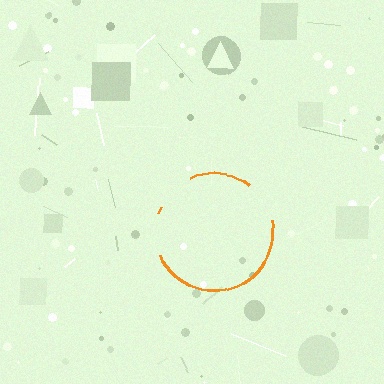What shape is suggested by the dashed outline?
The dashed outline suggests a circle.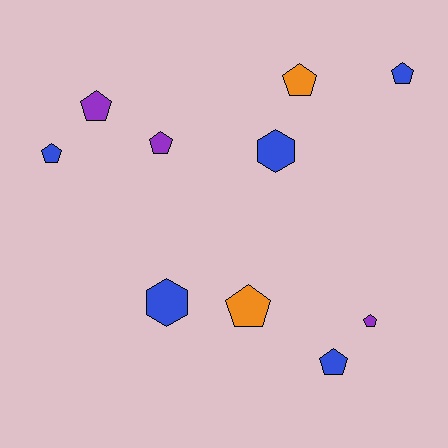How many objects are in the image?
There are 10 objects.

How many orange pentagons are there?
There are 2 orange pentagons.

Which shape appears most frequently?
Pentagon, with 8 objects.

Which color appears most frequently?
Blue, with 5 objects.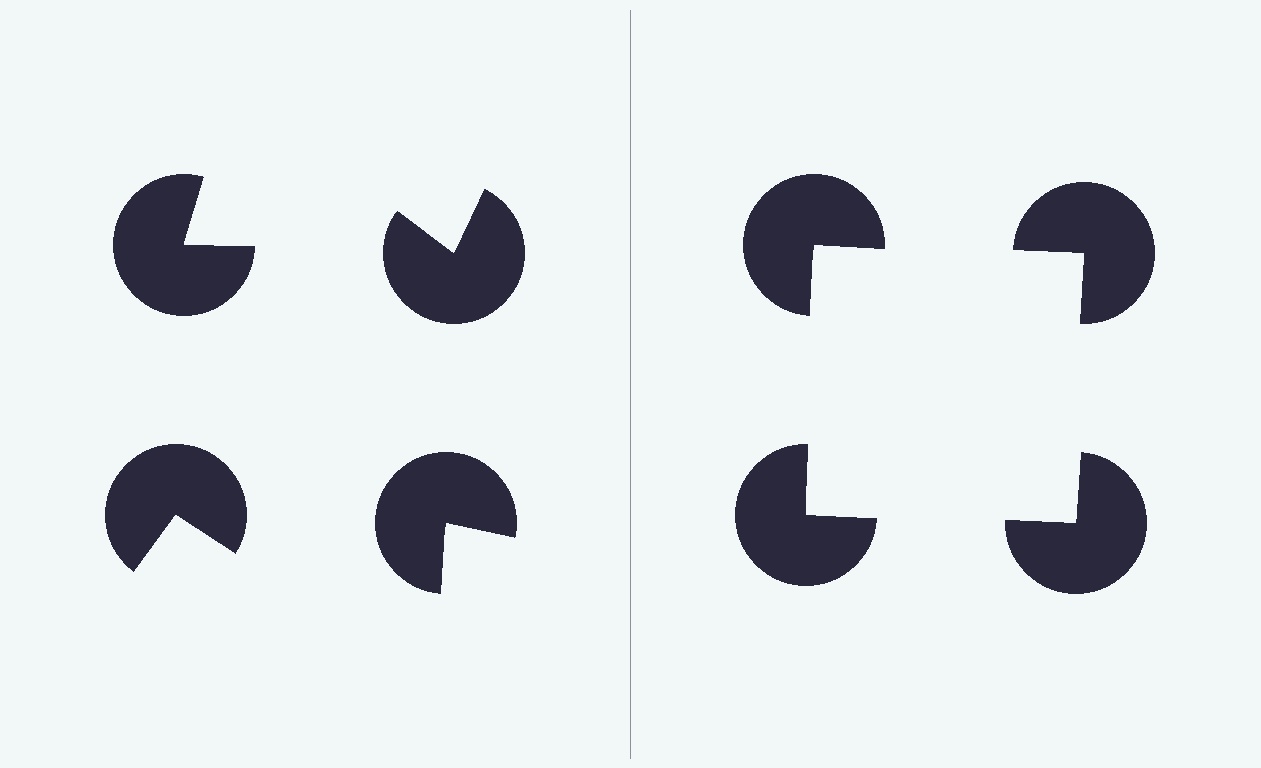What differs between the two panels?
The pac-man discs are positioned identically on both sides; only the wedge orientations differ. On the right they align to a square; on the left they are misaligned.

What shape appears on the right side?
An illusory square.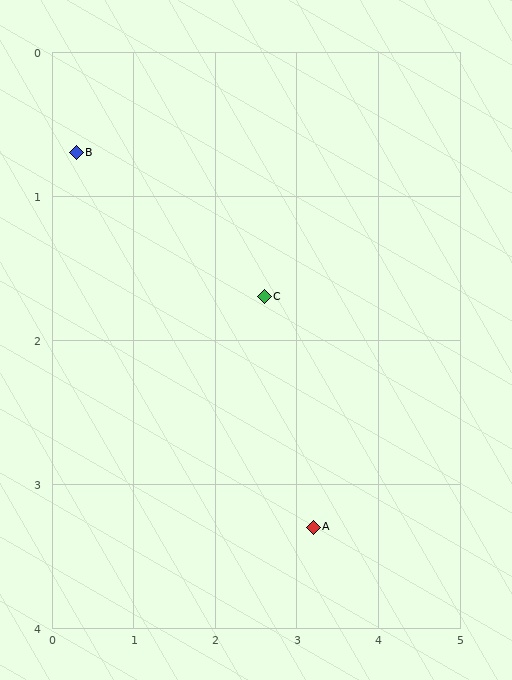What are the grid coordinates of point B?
Point B is at approximately (0.3, 0.7).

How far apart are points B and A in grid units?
Points B and A are about 3.9 grid units apart.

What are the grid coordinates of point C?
Point C is at approximately (2.6, 1.7).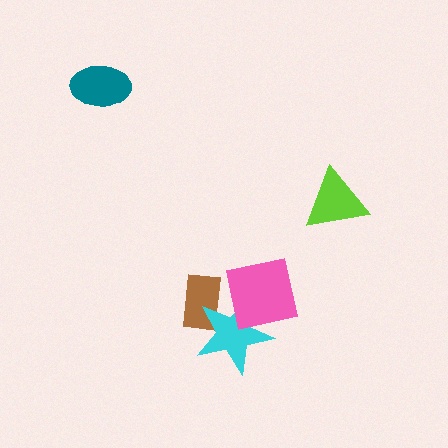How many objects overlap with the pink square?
2 objects overlap with the pink square.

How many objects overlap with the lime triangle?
0 objects overlap with the lime triangle.